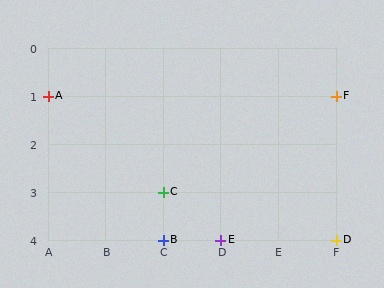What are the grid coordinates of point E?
Point E is at grid coordinates (D, 4).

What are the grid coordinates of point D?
Point D is at grid coordinates (F, 4).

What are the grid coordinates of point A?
Point A is at grid coordinates (A, 1).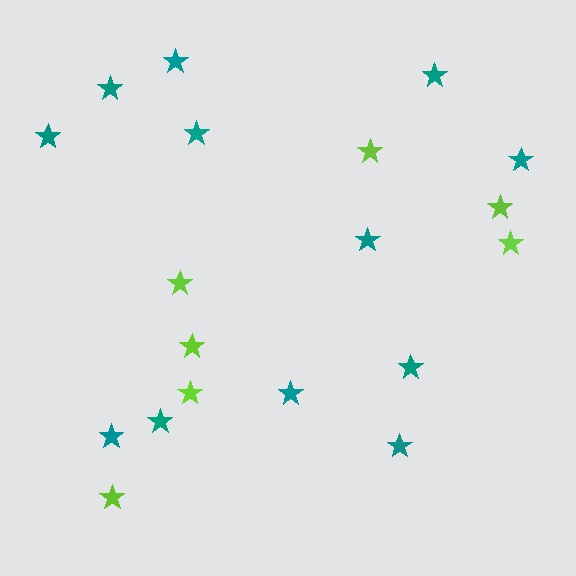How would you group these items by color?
There are 2 groups: one group of lime stars (7) and one group of teal stars (12).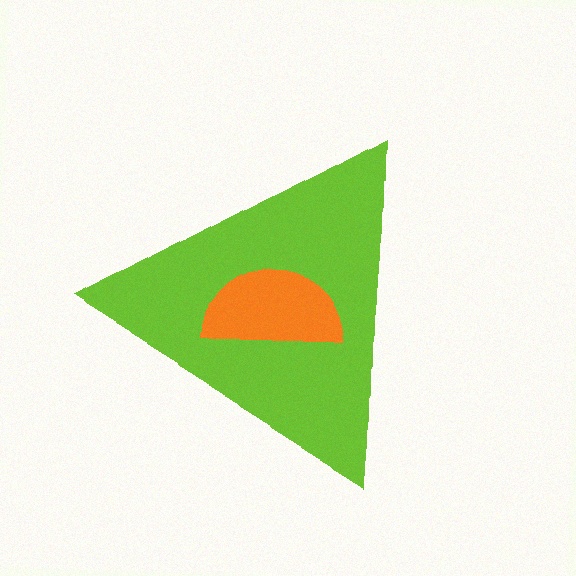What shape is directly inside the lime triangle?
The orange semicircle.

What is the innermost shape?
The orange semicircle.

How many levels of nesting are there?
2.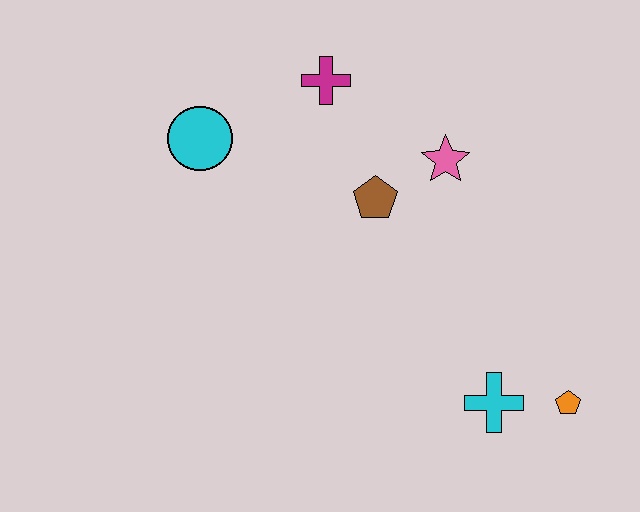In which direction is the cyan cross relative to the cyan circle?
The cyan cross is to the right of the cyan circle.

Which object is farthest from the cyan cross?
The cyan circle is farthest from the cyan cross.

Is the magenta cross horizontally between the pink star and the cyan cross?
No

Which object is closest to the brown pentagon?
The pink star is closest to the brown pentagon.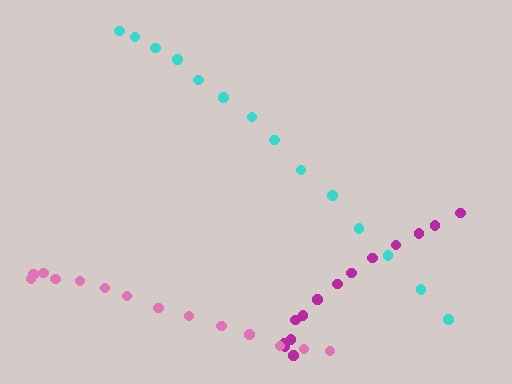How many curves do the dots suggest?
There are 3 distinct paths.